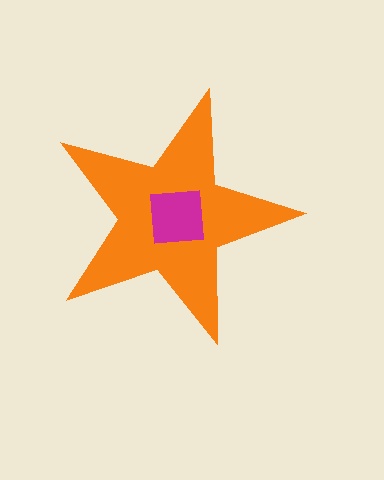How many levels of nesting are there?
2.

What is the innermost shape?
The magenta square.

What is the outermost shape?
The orange star.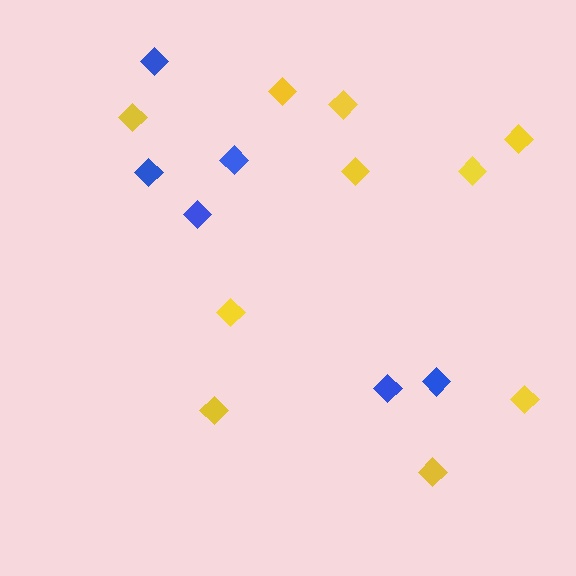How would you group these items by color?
There are 2 groups: one group of yellow diamonds (10) and one group of blue diamonds (6).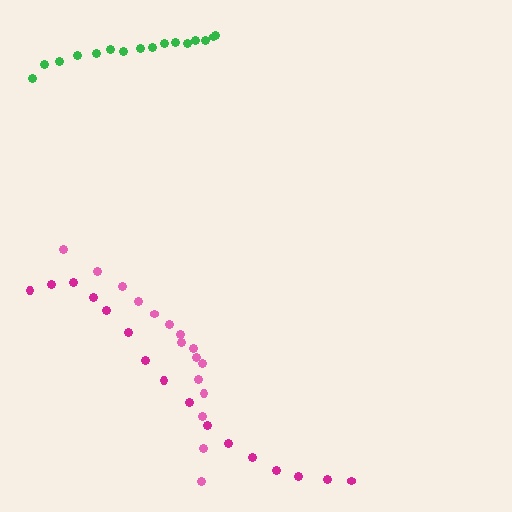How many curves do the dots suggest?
There are 3 distinct paths.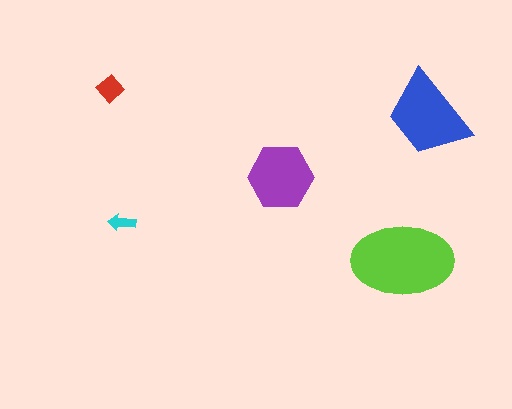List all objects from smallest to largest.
The cyan arrow, the red diamond, the purple hexagon, the blue trapezoid, the lime ellipse.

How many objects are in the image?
There are 5 objects in the image.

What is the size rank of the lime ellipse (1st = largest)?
1st.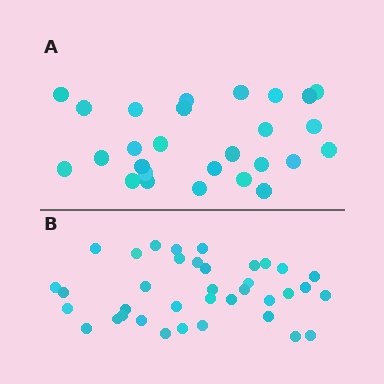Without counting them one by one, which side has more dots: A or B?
Region B (the bottom region) has more dots.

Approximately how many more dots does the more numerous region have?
Region B has roughly 10 or so more dots than region A.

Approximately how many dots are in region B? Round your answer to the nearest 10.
About 40 dots. (The exact count is 37, which rounds to 40.)